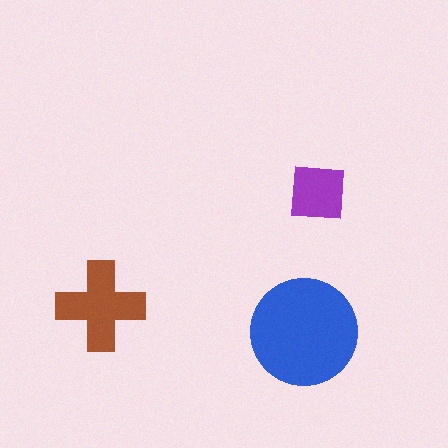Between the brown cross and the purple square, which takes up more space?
The brown cross.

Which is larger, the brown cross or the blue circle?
The blue circle.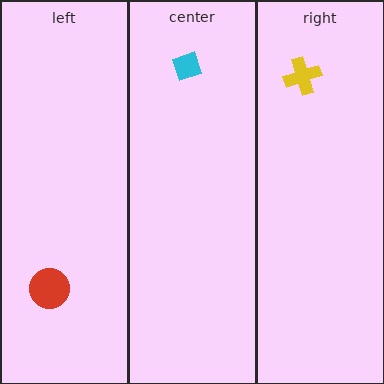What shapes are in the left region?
The red circle.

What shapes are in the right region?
The yellow cross.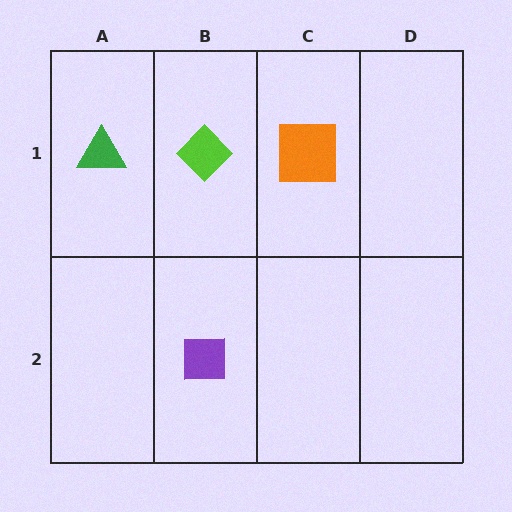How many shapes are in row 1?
3 shapes.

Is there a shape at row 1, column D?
No, that cell is empty.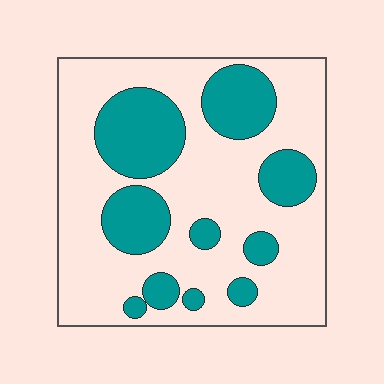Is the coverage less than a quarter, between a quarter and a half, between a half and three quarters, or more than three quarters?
Between a quarter and a half.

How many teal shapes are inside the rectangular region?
10.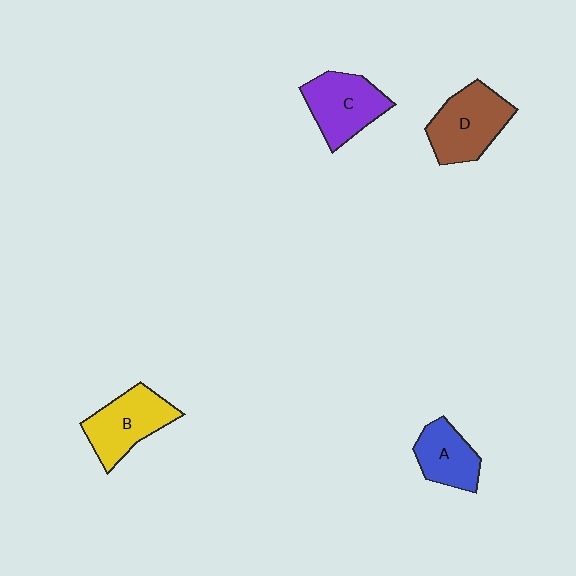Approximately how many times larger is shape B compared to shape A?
Approximately 1.3 times.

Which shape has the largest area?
Shape D (brown).